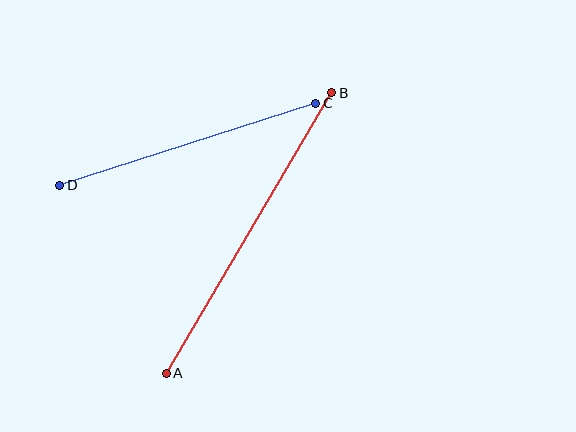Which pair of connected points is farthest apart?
Points A and B are farthest apart.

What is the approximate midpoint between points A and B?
The midpoint is at approximately (249, 233) pixels.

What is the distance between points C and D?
The distance is approximately 269 pixels.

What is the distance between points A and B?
The distance is approximately 326 pixels.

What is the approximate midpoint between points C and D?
The midpoint is at approximately (188, 144) pixels.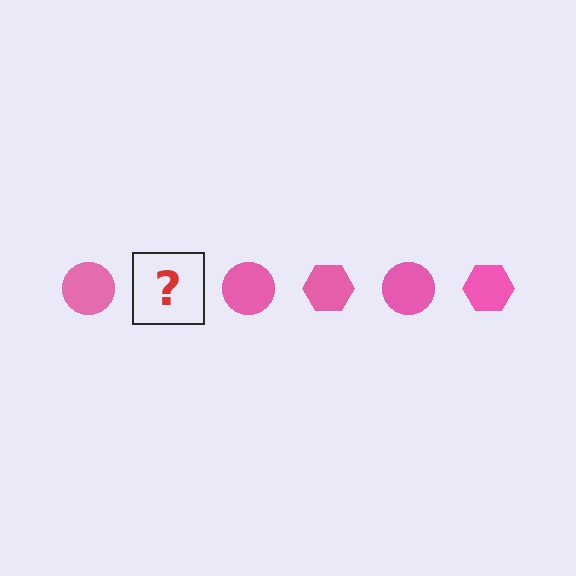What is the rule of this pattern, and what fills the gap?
The rule is that the pattern cycles through circle, hexagon shapes in pink. The gap should be filled with a pink hexagon.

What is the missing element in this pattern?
The missing element is a pink hexagon.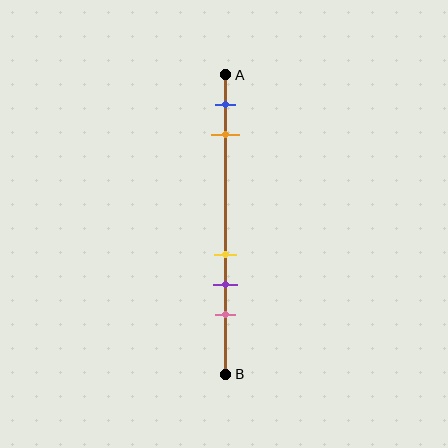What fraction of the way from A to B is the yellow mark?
The yellow mark is approximately 60% (0.6) of the way from A to B.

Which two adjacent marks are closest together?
The yellow and purple marks are the closest adjacent pair.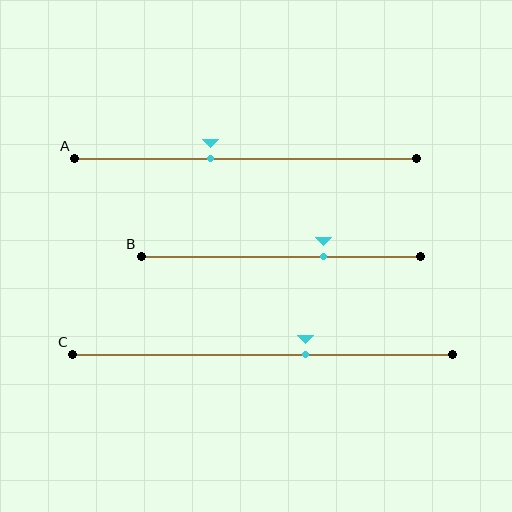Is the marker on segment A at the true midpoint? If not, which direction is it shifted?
No, the marker on segment A is shifted to the left by about 10% of the segment length.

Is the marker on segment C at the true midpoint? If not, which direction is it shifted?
No, the marker on segment C is shifted to the right by about 11% of the segment length.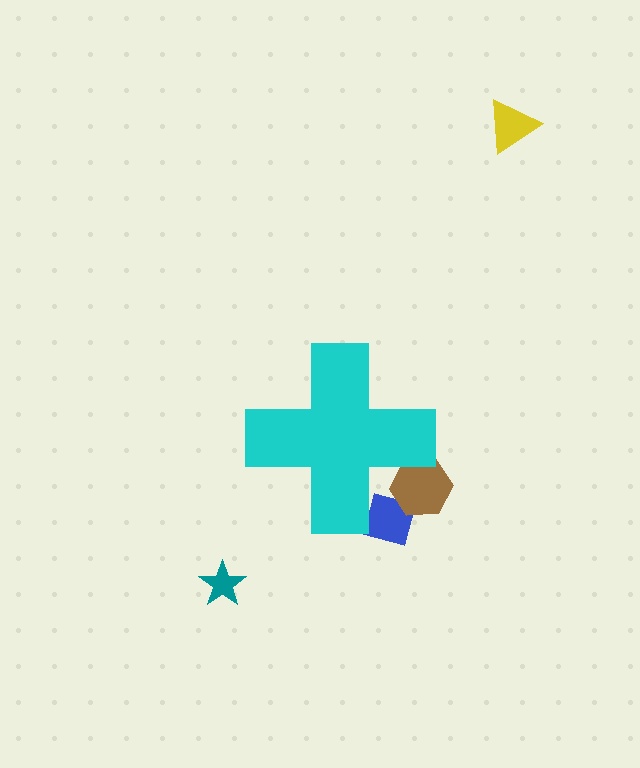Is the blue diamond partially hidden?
Yes, the blue diamond is partially hidden behind the cyan cross.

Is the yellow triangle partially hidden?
No, the yellow triangle is fully visible.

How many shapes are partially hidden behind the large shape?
2 shapes are partially hidden.